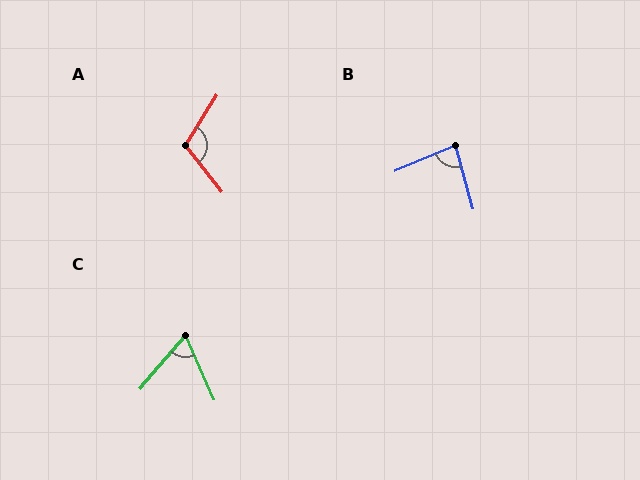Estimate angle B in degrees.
Approximately 83 degrees.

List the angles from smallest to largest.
C (64°), B (83°), A (110°).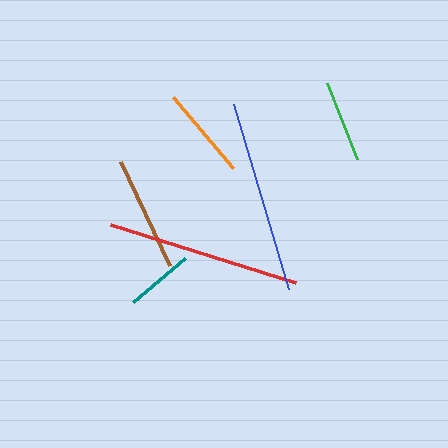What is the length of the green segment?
The green segment is approximately 81 pixels long.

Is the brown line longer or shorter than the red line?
The red line is longer than the brown line.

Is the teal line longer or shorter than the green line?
The green line is longer than the teal line.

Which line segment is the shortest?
The teal line is the shortest at approximately 67 pixels.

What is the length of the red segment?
The red segment is approximately 194 pixels long.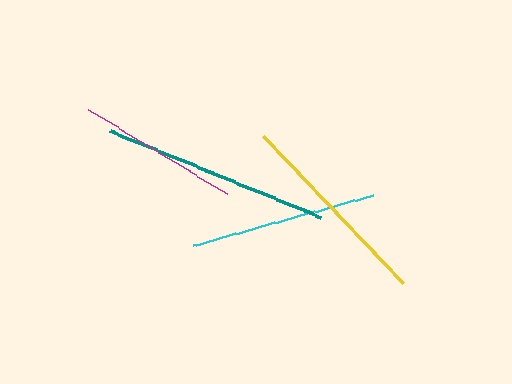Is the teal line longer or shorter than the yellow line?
The teal line is longer than the yellow line.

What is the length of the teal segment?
The teal segment is approximately 228 pixels long.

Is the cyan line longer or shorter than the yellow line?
The yellow line is longer than the cyan line.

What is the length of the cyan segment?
The cyan segment is approximately 187 pixels long.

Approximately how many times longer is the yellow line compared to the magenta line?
The yellow line is approximately 1.2 times the length of the magenta line.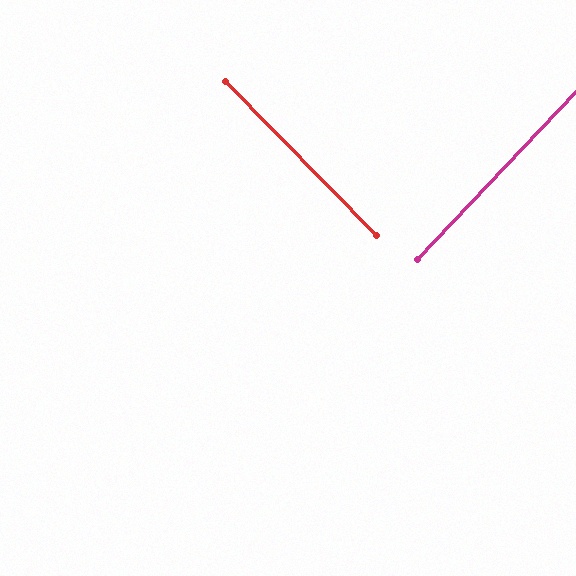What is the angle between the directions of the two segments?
Approximately 88 degrees.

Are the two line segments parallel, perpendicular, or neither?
Perpendicular — they meet at approximately 88°.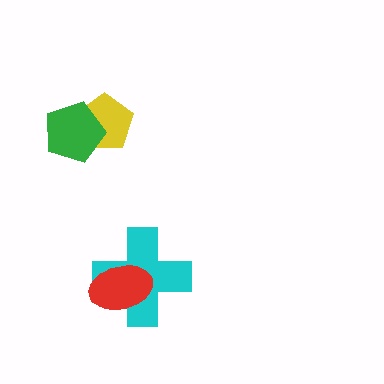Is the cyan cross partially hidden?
Yes, it is partially covered by another shape.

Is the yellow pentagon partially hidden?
Yes, it is partially covered by another shape.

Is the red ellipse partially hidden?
No, no other shape covers it.